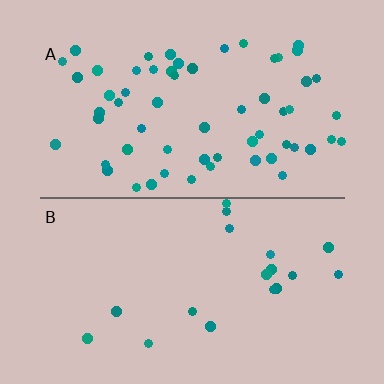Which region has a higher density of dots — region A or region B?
A (the top).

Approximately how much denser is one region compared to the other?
Approximately 3.2× — region A over region B.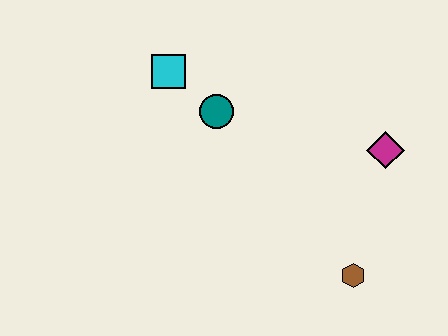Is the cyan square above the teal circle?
Yes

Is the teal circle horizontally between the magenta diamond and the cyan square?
Yes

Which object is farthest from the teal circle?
The brown hexagon is farthest from the teal circle.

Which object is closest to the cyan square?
The teal circle is closest to the cyan square.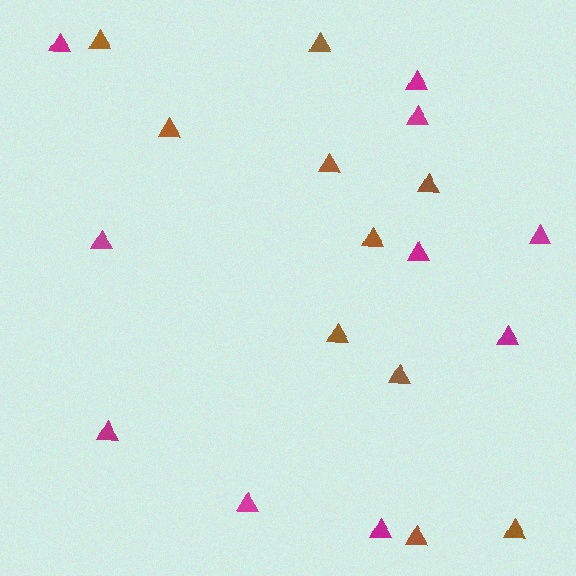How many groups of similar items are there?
There are 2 groups: one group of magenta triangles (10) and one group of brown triangles (10).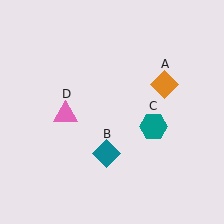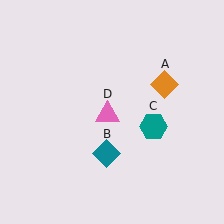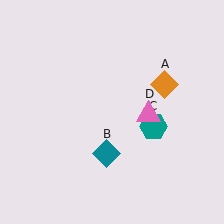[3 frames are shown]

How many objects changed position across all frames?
1 object changed position: pink triangle (object D).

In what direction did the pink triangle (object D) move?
The pink triangle (object D) moved right.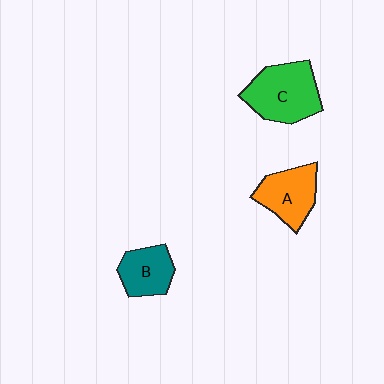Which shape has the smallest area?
Shape B (teal).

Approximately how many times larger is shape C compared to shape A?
Approximately 1.3 times.